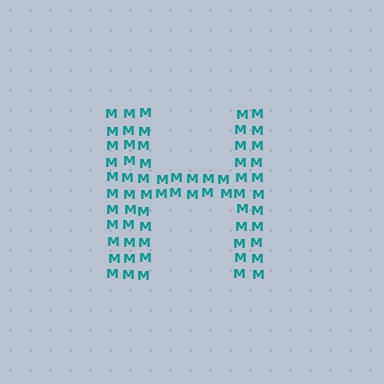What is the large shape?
The large shape is the letter H.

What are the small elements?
The small elements are letter M's.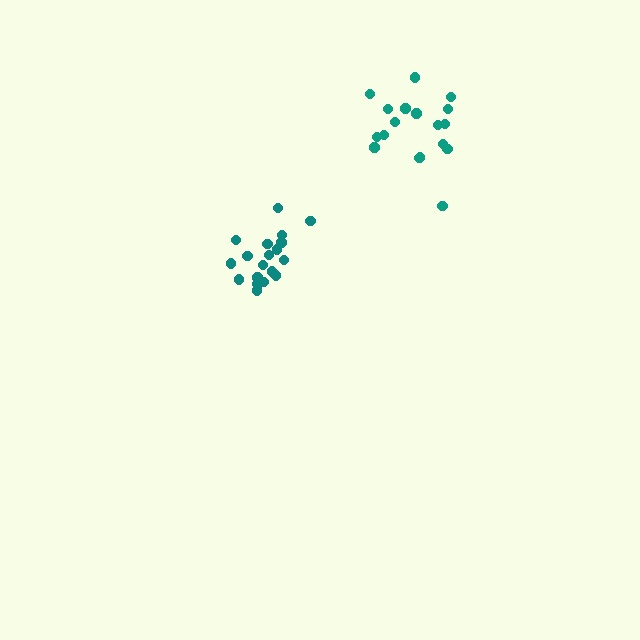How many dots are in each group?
Group 1: 18 dots, Group 2: 20 dots (38 total).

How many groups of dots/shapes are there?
There are 2 groups.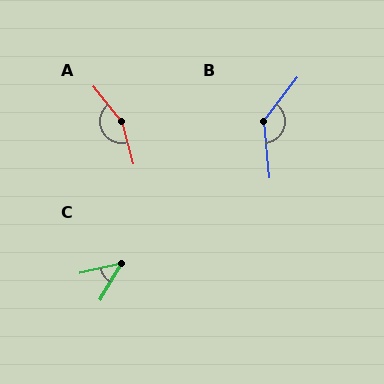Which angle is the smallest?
C, at approximately 47 degrees.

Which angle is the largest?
A, at approximately 157 degrees.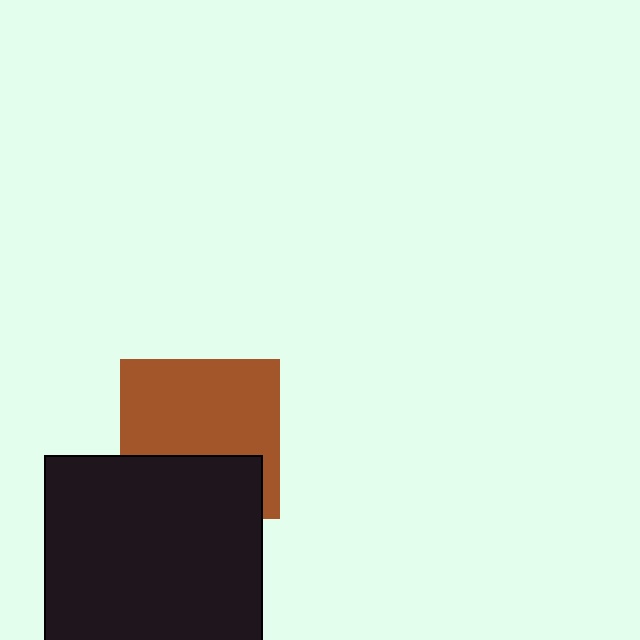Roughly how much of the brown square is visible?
About half of it is visible (roughly 64%).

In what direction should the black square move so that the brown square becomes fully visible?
The black square should move down. That is the shortest direction to clear the overlap and leave the brown square fully visible.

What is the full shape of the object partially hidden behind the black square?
The partially hidden object is a brown square.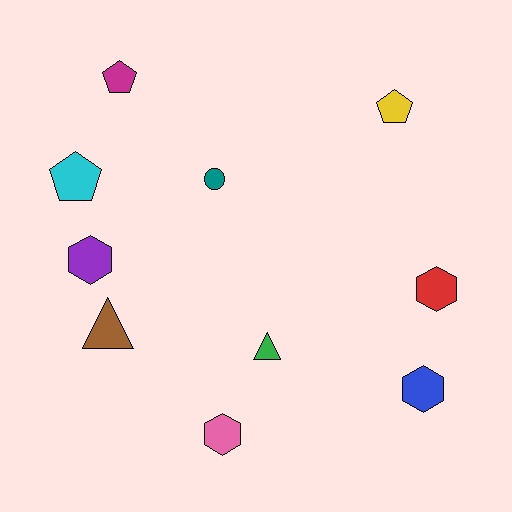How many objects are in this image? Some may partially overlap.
There are 10 objects.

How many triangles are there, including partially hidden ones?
There are 2 triangles.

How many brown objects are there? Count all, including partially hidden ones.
There is 1 brown object.